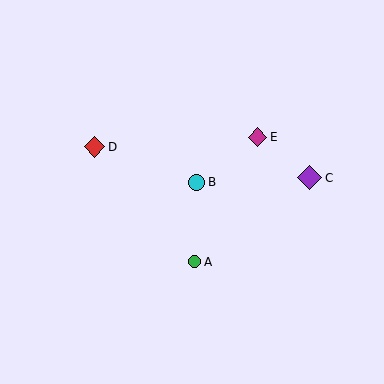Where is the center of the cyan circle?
The center of the cyan circle is at (197, 182).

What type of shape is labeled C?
Shape C is a purple diamond.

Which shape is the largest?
The purple diamond (labeled C) is the largest.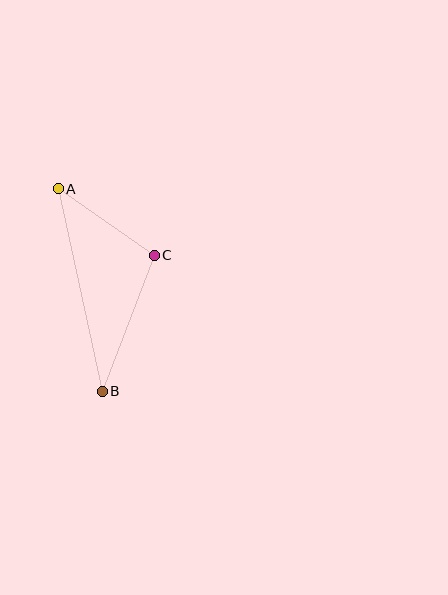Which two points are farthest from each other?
Points A and B are farthest from each other.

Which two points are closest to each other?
Points A and C are closest to each other.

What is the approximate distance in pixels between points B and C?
The distance between B and C is approximately 145 pixels.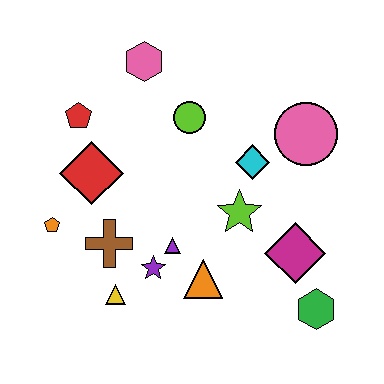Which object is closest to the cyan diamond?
The lime star is closest to the cyan diamond.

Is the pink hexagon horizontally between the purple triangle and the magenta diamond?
No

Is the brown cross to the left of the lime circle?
Yes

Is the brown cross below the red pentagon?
Yes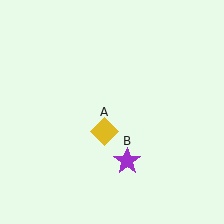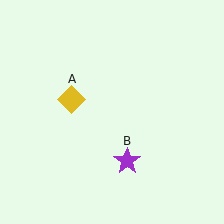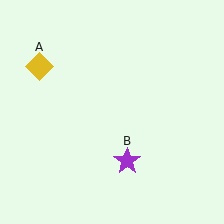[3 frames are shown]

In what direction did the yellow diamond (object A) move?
The yellow diamond (object A) moved up and to the left.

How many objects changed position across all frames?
1 object changed position: yellow diamond (object A).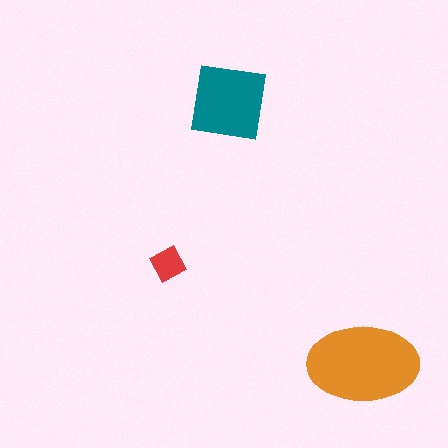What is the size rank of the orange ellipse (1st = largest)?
1st.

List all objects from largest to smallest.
The orange ellipse, the teal square, the red square.